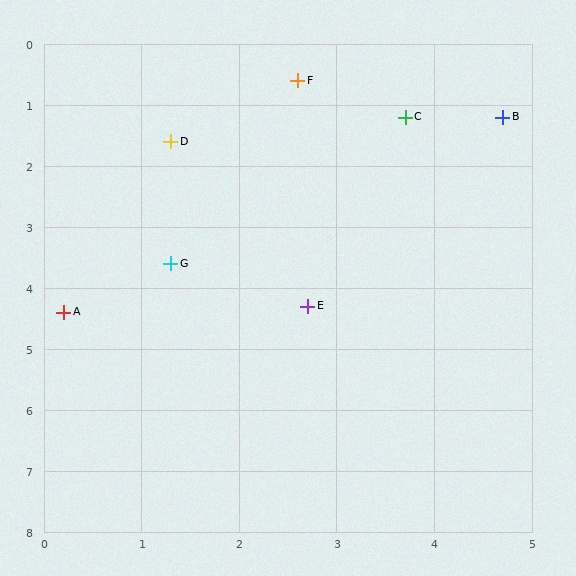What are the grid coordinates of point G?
Point G is at approximately (1.3, 3.6).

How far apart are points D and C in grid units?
Points D and C are about 2.4 grid units apart.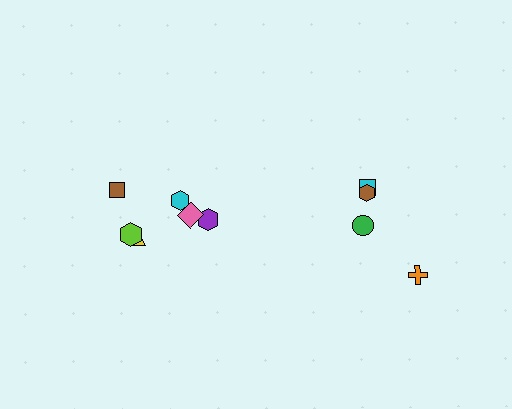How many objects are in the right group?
There are 4 objects.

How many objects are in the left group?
There are 6 objects.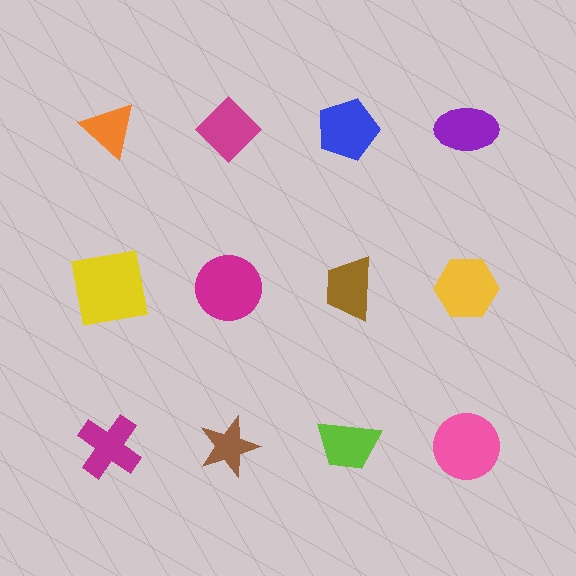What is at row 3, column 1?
A magenta cross.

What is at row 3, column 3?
A lime trapezoid.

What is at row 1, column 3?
A blue pentagon.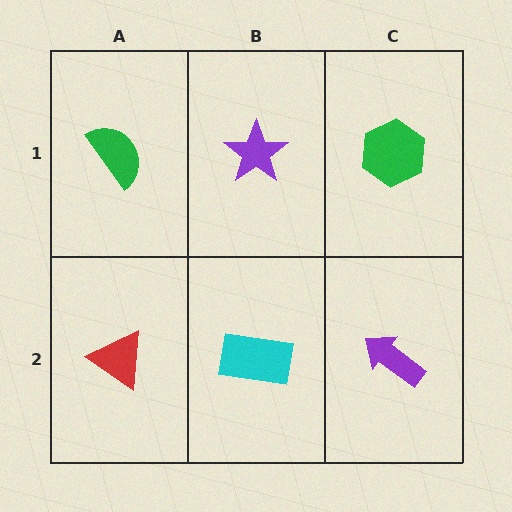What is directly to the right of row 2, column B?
A purple arrow.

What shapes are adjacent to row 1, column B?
A cyan rectangle (row 2, column B), a green semicircle (row 1, column A), a green hexagon (row 1, column C).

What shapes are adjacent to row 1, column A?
A red triangle (row 2, column A), a purple star (row 1, column B).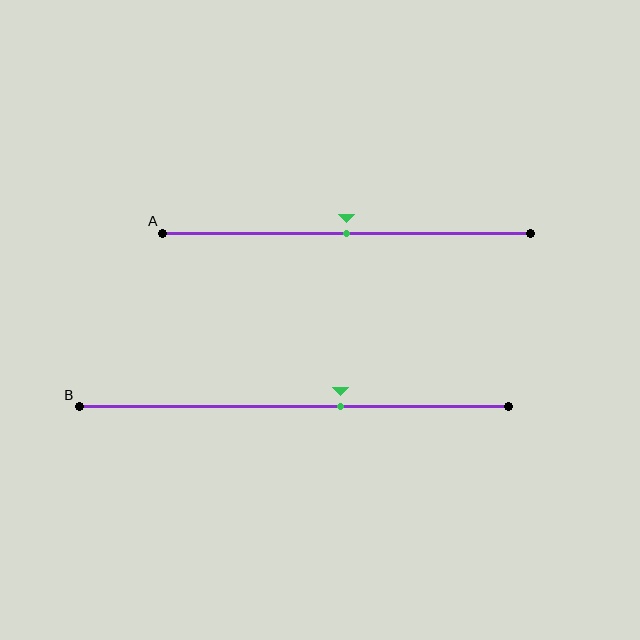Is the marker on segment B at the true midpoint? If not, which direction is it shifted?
No, the marker on segment B is shifted to the right by about 11% of the segment length.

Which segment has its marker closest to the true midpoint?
Segment A has its marker closest to the true midpoint.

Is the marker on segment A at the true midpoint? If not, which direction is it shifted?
Yes, the marker on segment A is at the true midpoint.